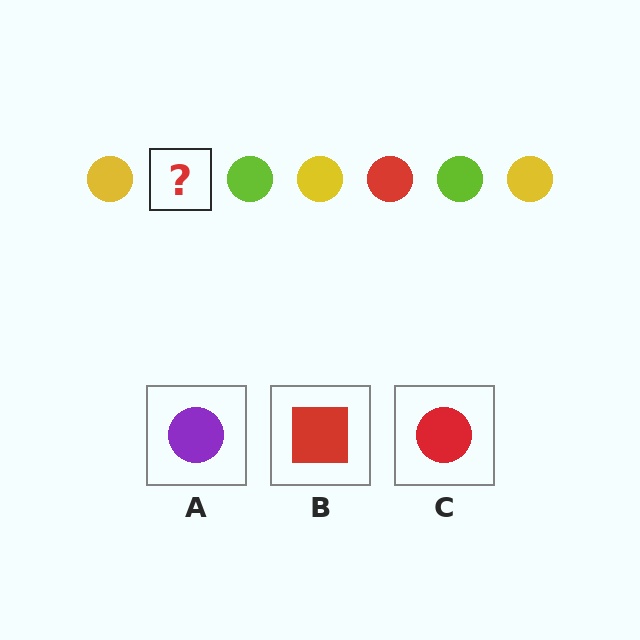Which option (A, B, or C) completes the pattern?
C.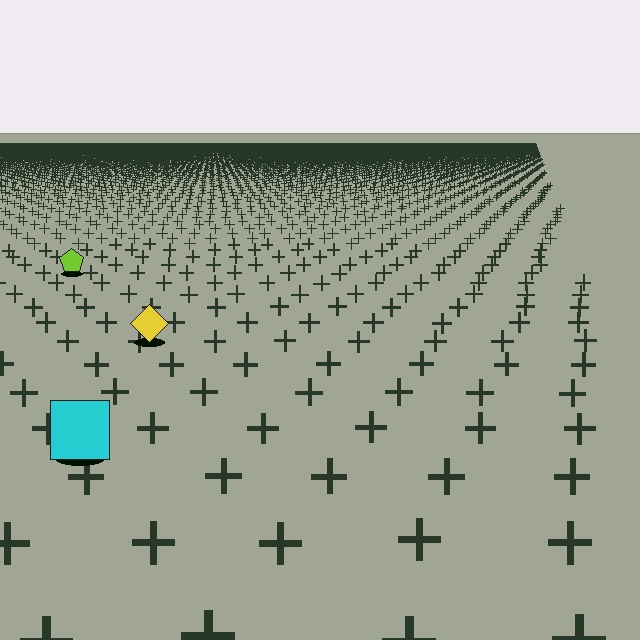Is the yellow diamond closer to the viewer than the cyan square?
No. The cyan square is closer — you can tell from the texture gradient: the ground texture is coarser near it.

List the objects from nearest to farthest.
From nearest to farthest: the cyan square, the yellow diamond, the lime pentagon.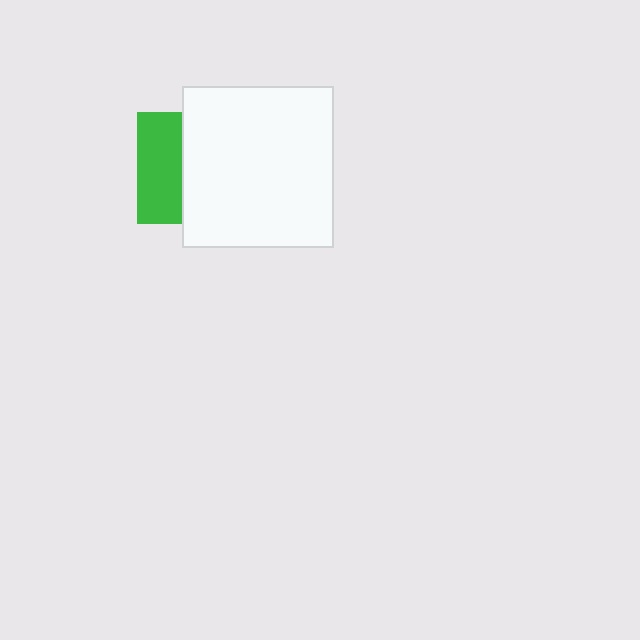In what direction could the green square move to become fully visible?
The green square could move left. That would shift it out from behind the white rectangle entirely.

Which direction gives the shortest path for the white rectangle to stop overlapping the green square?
Moving right gives the shortest separation.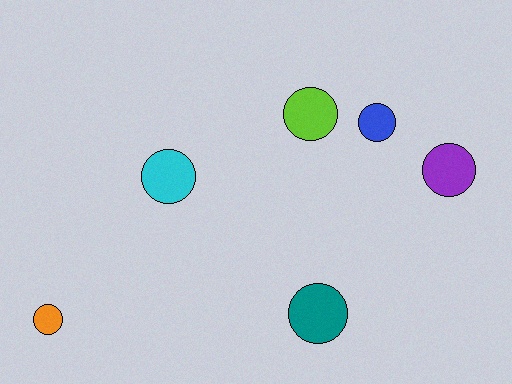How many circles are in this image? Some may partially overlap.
There are 6 circles.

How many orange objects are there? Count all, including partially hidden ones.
There is 1 orange object.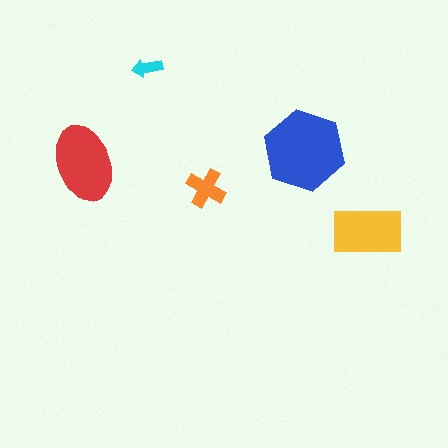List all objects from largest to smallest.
The blue hexagon, the red ellipse, the yellow rectangle, the orange cross, the cyan arrow.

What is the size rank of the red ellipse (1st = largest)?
2nd.